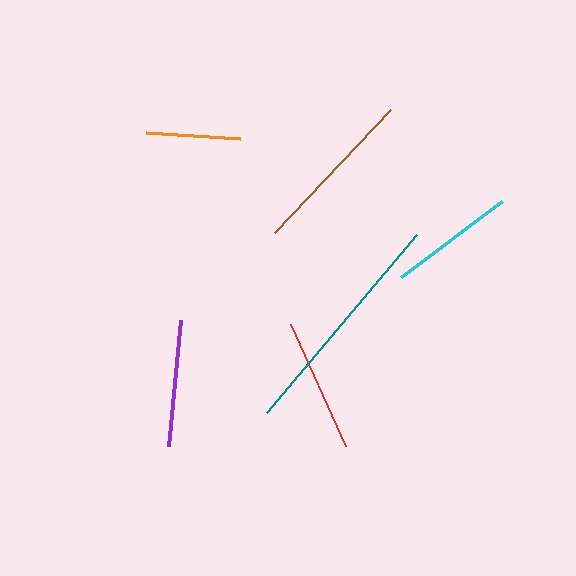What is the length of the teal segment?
The teal segment is approximately 233 pixels long.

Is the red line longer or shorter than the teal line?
The teal line is longer than the red line.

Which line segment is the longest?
The teal line is the longest at approximately 233 pixels.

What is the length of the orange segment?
The orange segment is approximately 95 pixels long.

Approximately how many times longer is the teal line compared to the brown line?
The teal line is approximately 1.4 times the length of the brown line.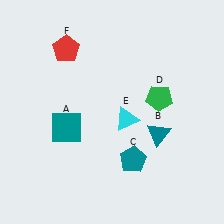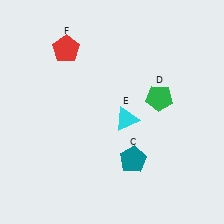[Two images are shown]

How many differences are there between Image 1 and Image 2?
There are 2 differences between the two images.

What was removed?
The teal square (A), the teal triangle (B) were removed in Image 2.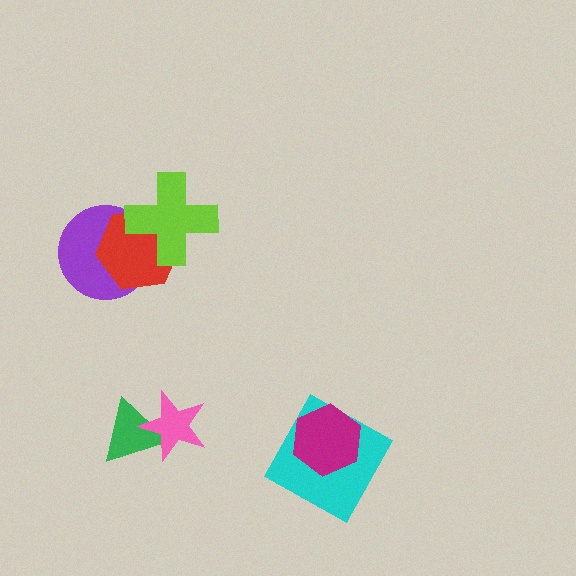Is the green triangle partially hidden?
Yes, it is partially covered by another shape.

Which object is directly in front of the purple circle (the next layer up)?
The red hexagon is directly in front of the purple circle.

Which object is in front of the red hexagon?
The lime cross is in front of the red hexagon.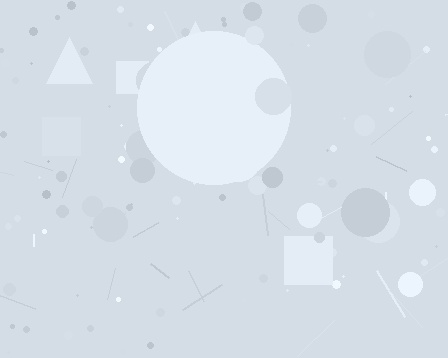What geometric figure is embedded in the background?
A circle is embedded in the background.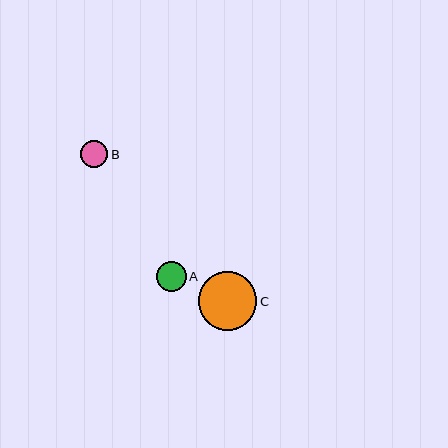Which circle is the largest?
Circle C is the largest with a size of approximately 59 pixels.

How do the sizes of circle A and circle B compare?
Circle A and circle B are approximately the same size.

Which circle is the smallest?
Circle B is the smallest with a size of approximately 27 pixels.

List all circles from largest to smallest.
From largest to smallest: C, A, B.